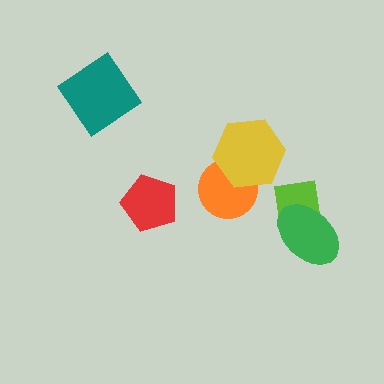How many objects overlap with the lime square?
1 object overlaps with the lime square.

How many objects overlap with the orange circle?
1 object overlaps with the orange circle.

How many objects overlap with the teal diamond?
0 objects overlap with the teal diamond.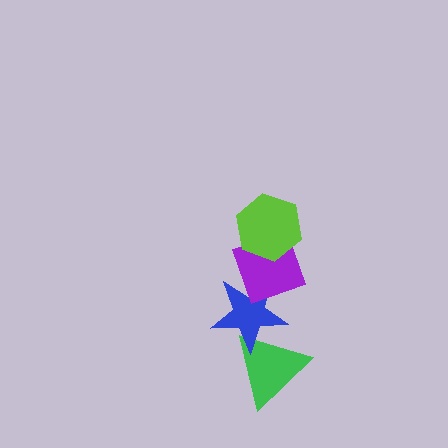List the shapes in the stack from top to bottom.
From top to bottom: the lime hexagon, the purple diamond, the blue star, the green triangle.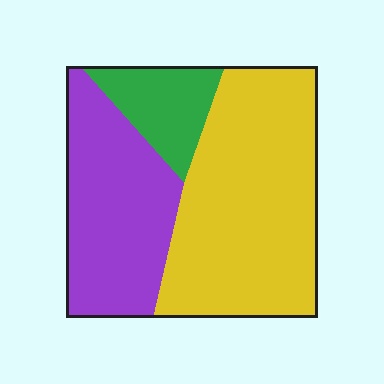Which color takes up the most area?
Yellow, at roughly 55%.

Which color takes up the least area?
Green, at roughly 15%.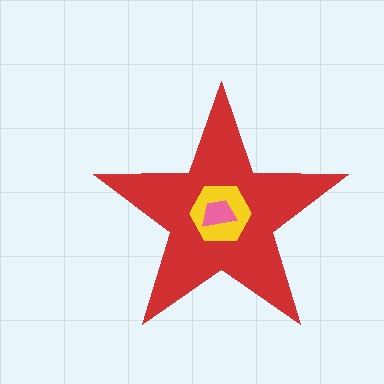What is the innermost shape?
The pink trapezoid.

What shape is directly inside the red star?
The yellow hexagon.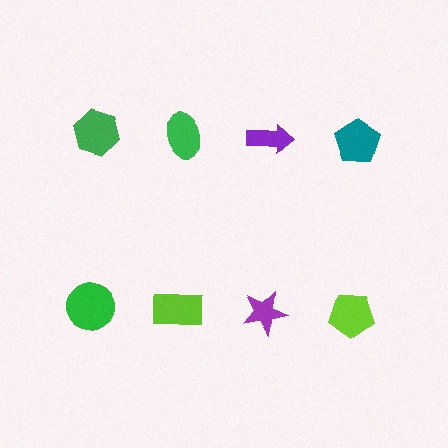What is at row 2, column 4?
A lime pentagon.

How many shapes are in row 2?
4 shapes.